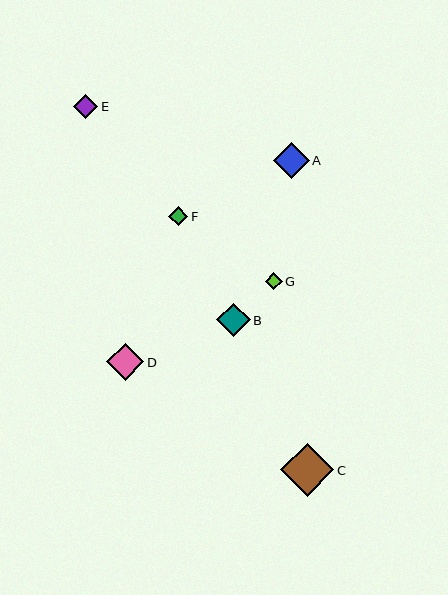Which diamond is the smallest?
Diamond G is the smallest with a size of approximately 17 pixels.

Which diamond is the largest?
Diamond C is the largest with a size of approximately 53 pixels.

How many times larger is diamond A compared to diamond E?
Diamond A is approximately 1.5 times the size of diamond E.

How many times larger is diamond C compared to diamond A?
Diamond C is approximately 1.5 times the size of diamond A.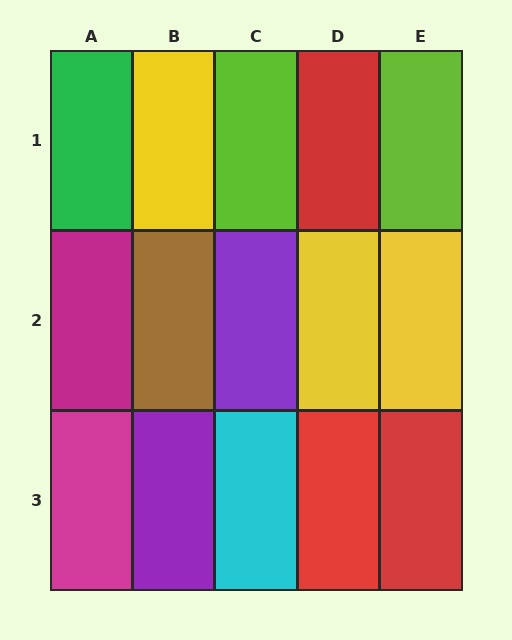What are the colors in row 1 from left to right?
Green, yellow, lime, red, lime.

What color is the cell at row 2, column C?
Purple.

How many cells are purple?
2 cells are purple.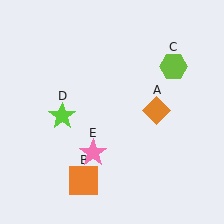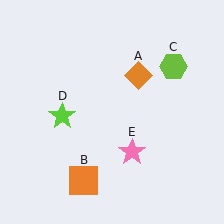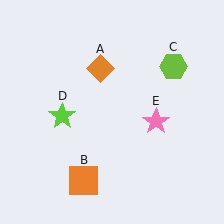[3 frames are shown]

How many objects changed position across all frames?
2 objects changed position: orange diamond (object A), pink star (object E).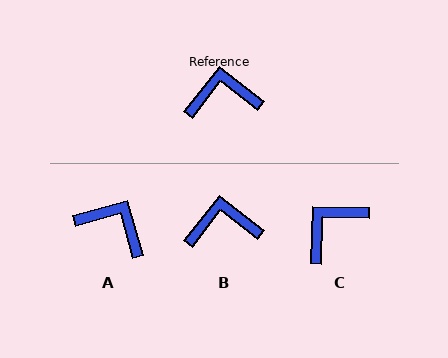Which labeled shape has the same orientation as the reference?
B.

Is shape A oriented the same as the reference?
No, it is off by about 36 degrees.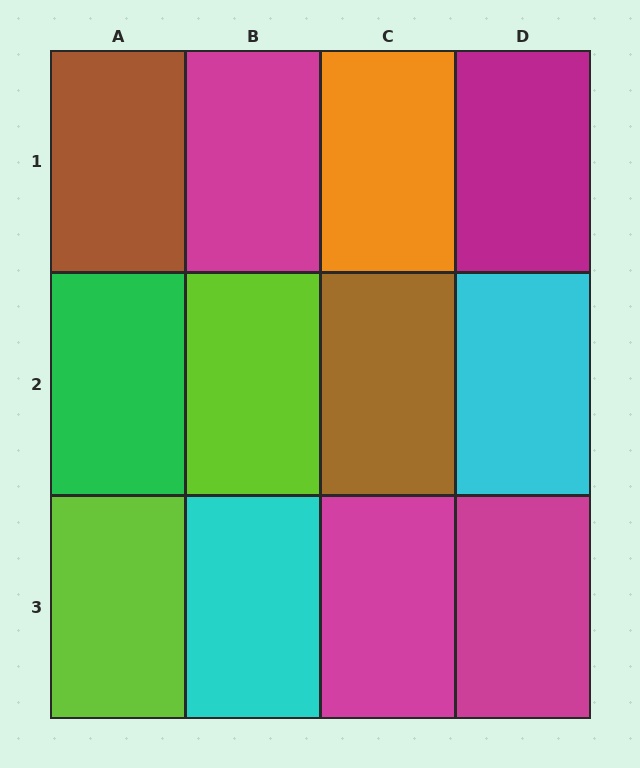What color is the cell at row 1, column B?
Magenta.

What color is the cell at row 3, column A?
Lime.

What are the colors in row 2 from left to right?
Green, lime, brown, cyan.